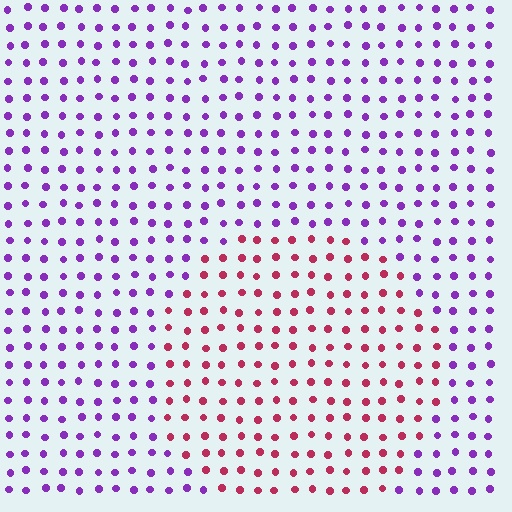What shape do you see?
I see a circle.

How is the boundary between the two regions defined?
The boundary is defined purely by a slight shift in hue (about 62 degrees). Spacing, size, and orientation are identical on both sides.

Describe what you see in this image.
The image is filled with small purple elements in a uniform arrangement. A circle-shaped region is visible where the elements are tinted to a slightly different hue, forming a subtle color boundary.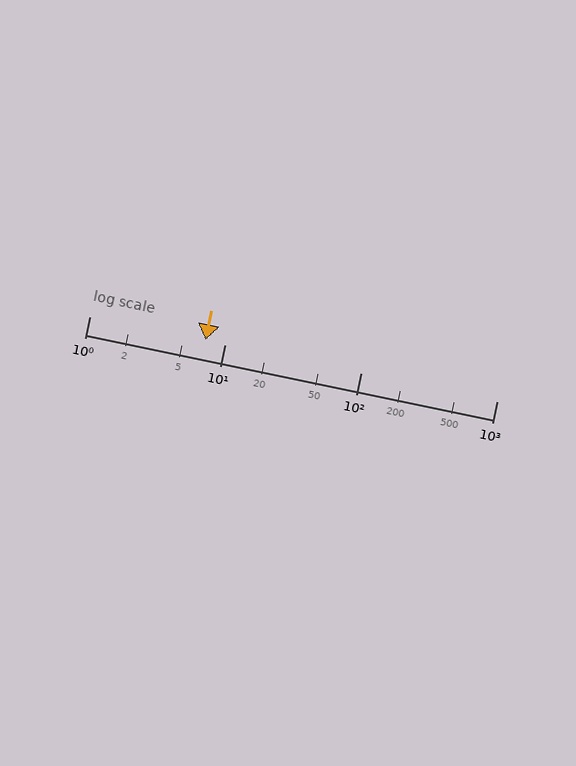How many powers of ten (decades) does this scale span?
The scale spans 3 decades, from 1 to 1000.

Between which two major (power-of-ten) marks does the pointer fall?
The pointer is between 1 and 10.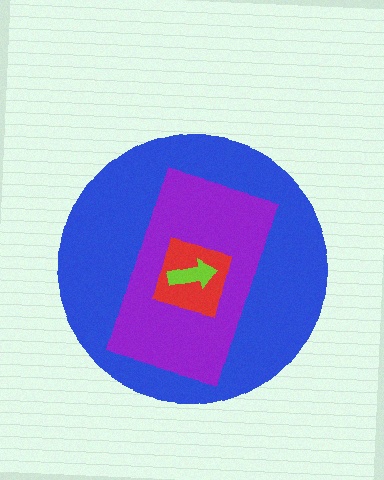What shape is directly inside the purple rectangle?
The red square.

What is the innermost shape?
The lime arrow.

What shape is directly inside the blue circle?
The purple rectangle.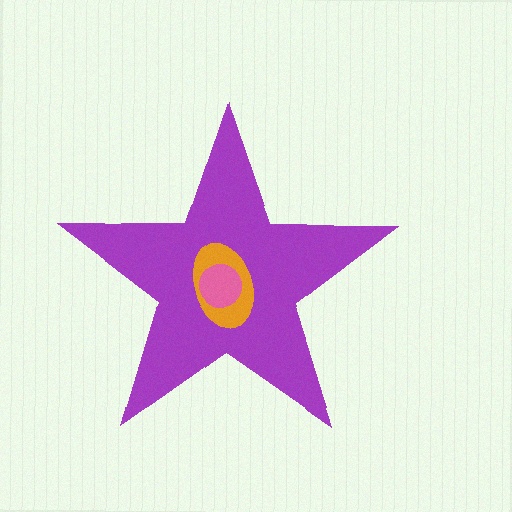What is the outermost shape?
The purple star.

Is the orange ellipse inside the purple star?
Yes.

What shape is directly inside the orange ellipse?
The pink circle.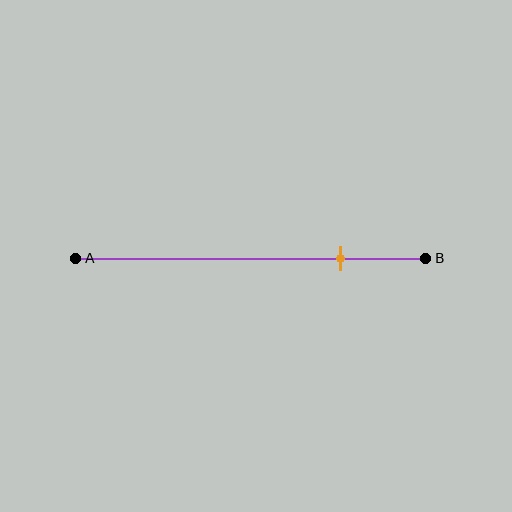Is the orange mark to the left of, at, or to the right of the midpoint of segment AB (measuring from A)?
The orange mark is to the right of the midpoint of segment AB.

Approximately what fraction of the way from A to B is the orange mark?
The orange mark is approximately 75% of the way from A to B.